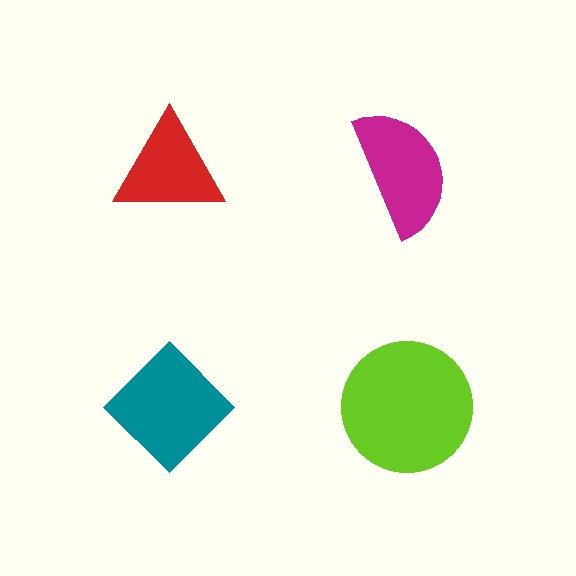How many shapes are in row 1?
2 shapes.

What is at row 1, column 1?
A red triangle.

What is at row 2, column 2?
A lime circle.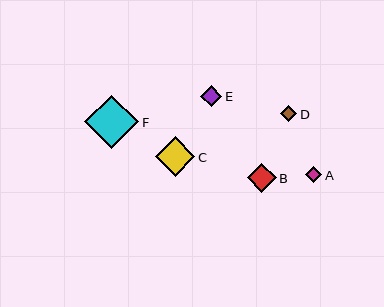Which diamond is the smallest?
Diamond D is the smallest with a size of approximately 16 pixels.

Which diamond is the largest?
Diamond F is the largest with a size of approximately 54 pixels.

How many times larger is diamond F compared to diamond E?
Diamond F is approximately 2.5 times the size of diamond E.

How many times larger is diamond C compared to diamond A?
Diamond C is approximately 2.4 times the size of diamond A.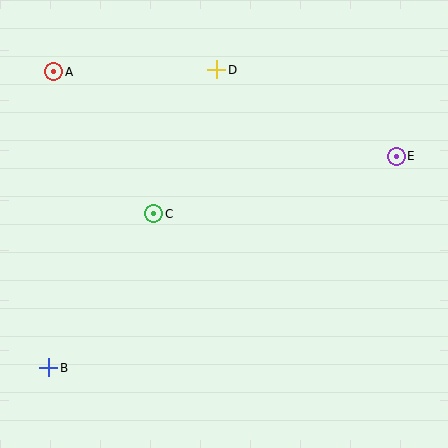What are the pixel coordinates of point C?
Point C is at (154, 214).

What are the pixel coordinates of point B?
Point B is at (49, 368).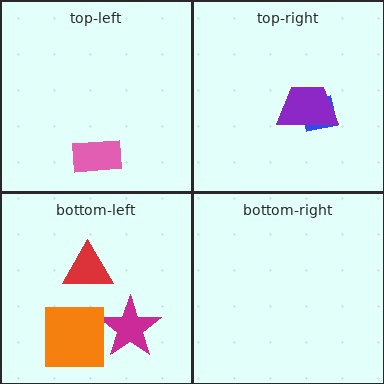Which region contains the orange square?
The bottom-left region.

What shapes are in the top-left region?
The pink rectangle.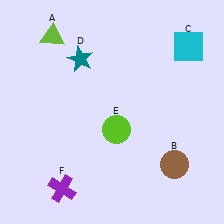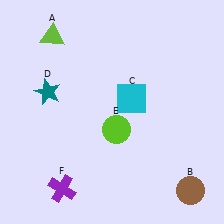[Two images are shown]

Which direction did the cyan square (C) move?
The cyan square (C) moved left.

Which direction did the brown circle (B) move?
The brown circle (B) moved down.